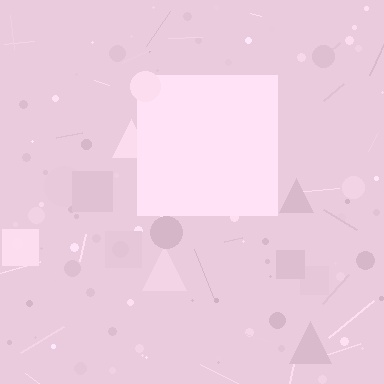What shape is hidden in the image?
A square is hidden in the image.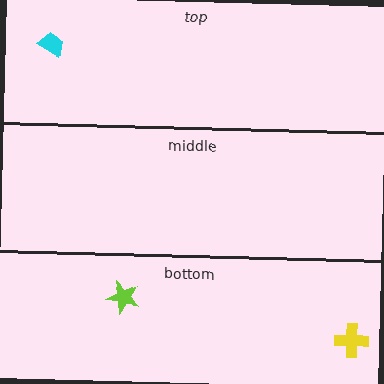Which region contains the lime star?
The bottom region.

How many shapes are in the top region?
1.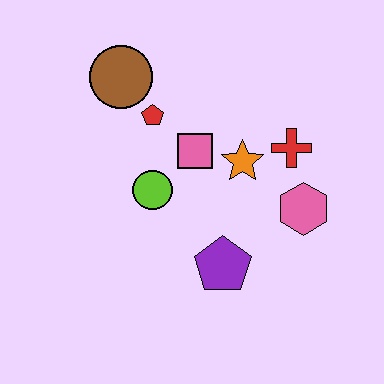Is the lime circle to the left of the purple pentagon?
Yes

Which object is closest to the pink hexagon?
The red cross is closest to the pink hexagon.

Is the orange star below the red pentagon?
Yes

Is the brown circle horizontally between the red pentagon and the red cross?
No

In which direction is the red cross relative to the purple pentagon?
The red cross is above the purple pentagon.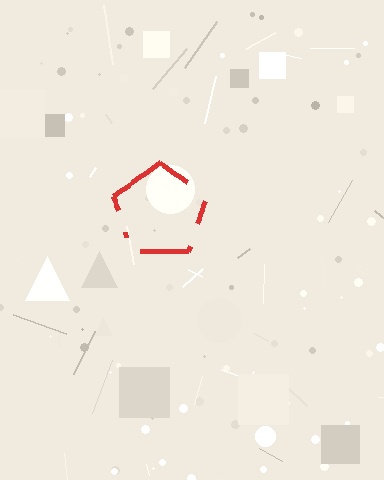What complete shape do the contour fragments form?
The contour fragments form a pentagon.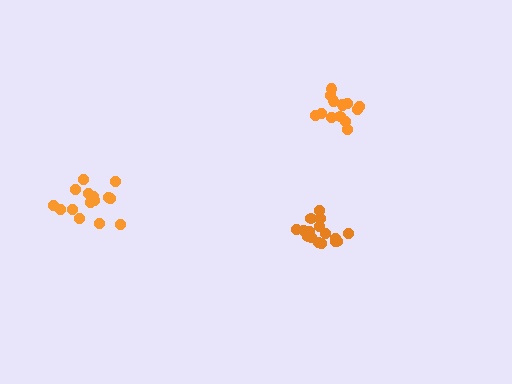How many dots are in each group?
Group 1: 15 dots, Group 2: 13 dots, Group 3: 16 dots (44 total).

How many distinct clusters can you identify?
There are 3 distinct clusters.